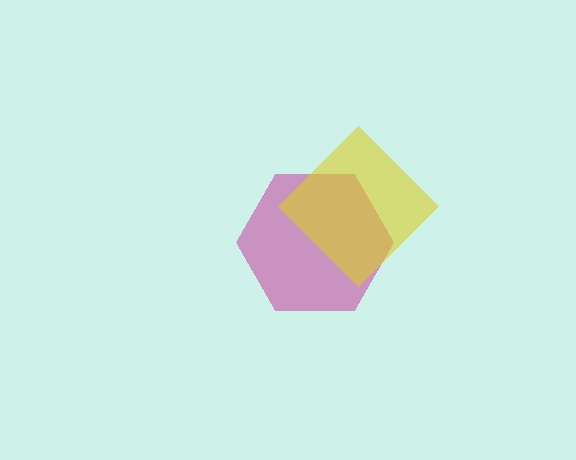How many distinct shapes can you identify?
There are 2 distinct shapes: a magenta hexagon, a yellow diamond.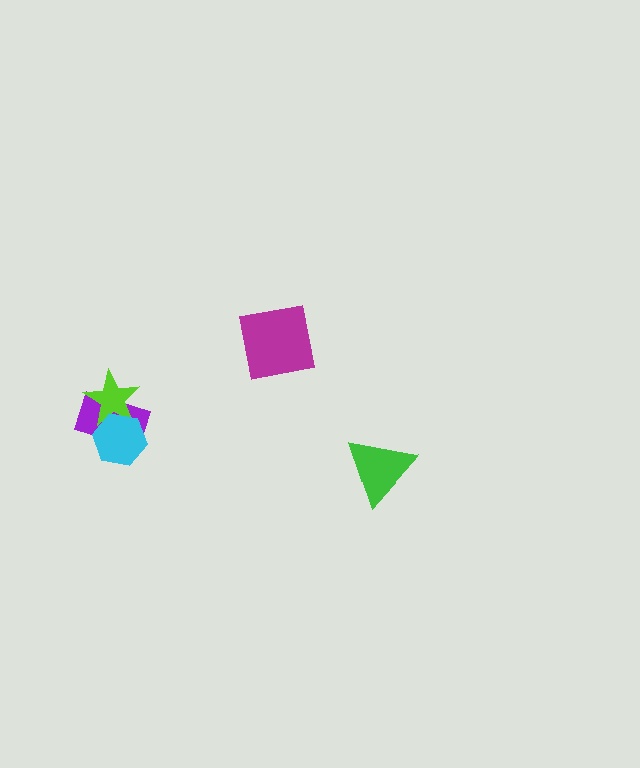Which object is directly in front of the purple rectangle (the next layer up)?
The lime star is directly in front of the purple rectangle.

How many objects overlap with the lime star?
2 objects overlap with the lime star.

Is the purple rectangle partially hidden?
Yes, it is partially covered by another shape.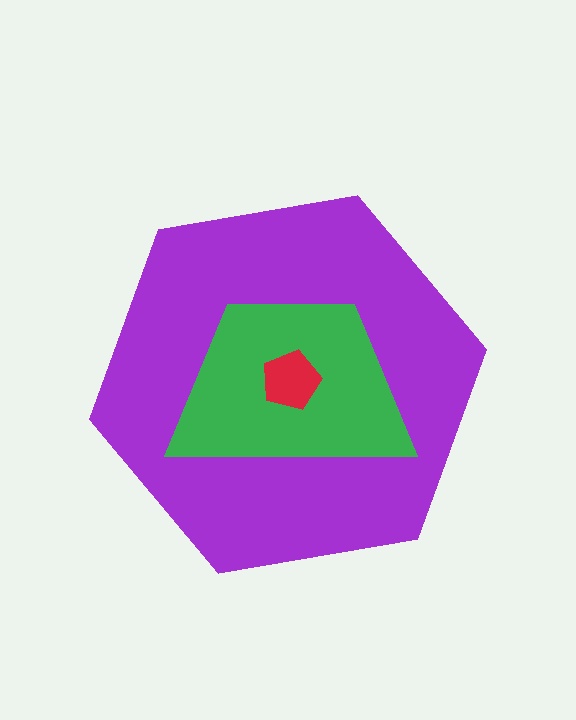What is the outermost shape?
The purple hexagon.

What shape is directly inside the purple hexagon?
The green trapezoid.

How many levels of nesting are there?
3.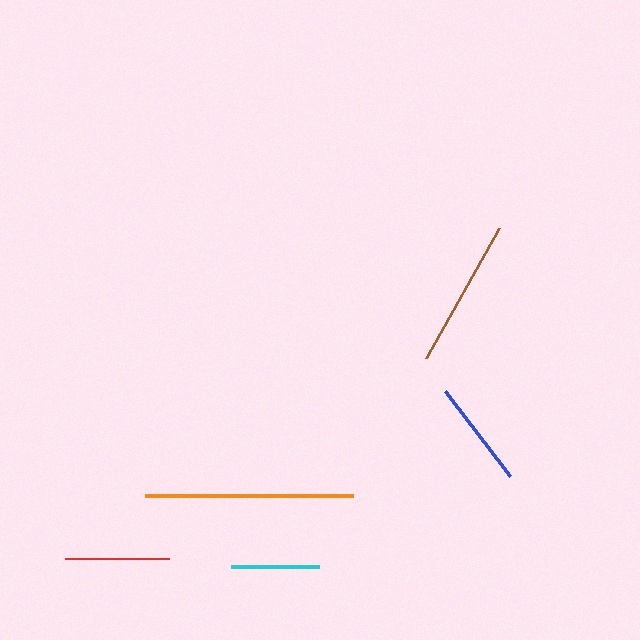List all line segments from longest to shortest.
From longest to shortest: orange, brown, blue, red, cyan.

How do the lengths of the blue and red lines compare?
The blue and red lines are approximately the same length.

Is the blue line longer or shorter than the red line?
The blue line is longer than the red line.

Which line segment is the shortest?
The cyan line is the shortest at approximately 87 pixels.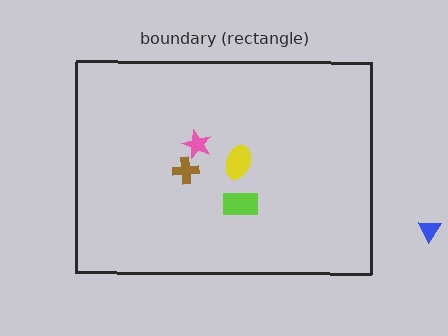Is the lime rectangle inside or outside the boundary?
Inside.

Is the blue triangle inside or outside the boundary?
Outside.